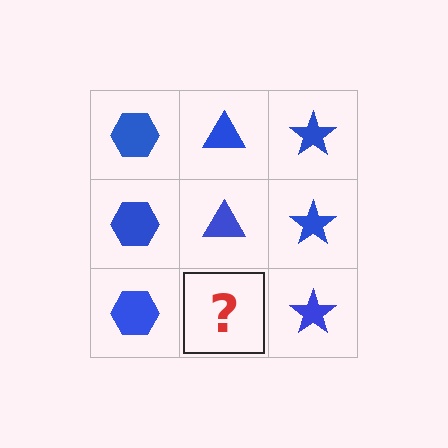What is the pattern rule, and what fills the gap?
The rule is that each column has a consistent shape. The gap should be filled with a blue triangle.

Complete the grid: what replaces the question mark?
The question mark should be replaced with a blue triangle.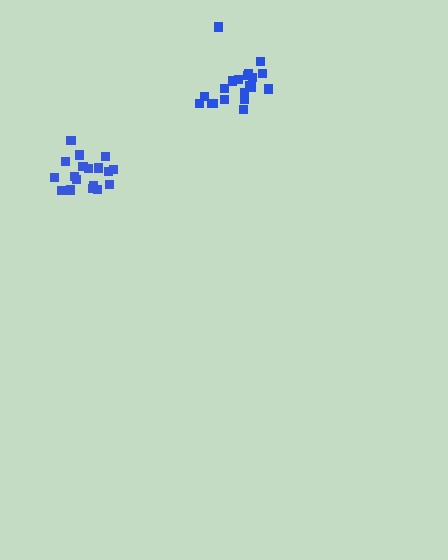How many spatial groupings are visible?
There are 2 spatial groupings.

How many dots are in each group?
Group 1: 20 dots, Group 2: 19 dots (39 total).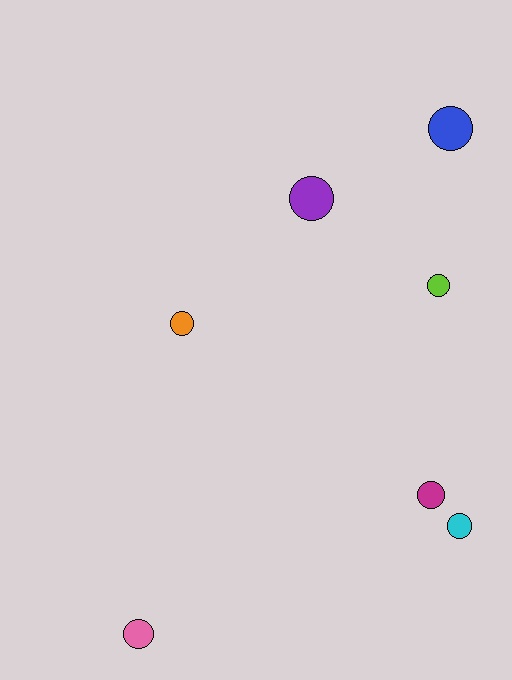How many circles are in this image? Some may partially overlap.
There are 7 circles.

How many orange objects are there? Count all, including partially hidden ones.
There is 1 orange object.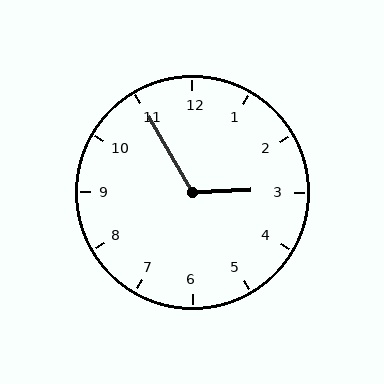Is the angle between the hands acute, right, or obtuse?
It is obtuse.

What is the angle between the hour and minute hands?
Approximately 118 degrees.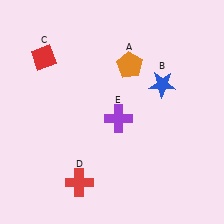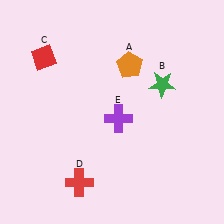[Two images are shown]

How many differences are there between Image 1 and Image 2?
There is 1 difference between the two images.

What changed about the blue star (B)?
In Image 1, B is blue. In Image 2, it changed to green.